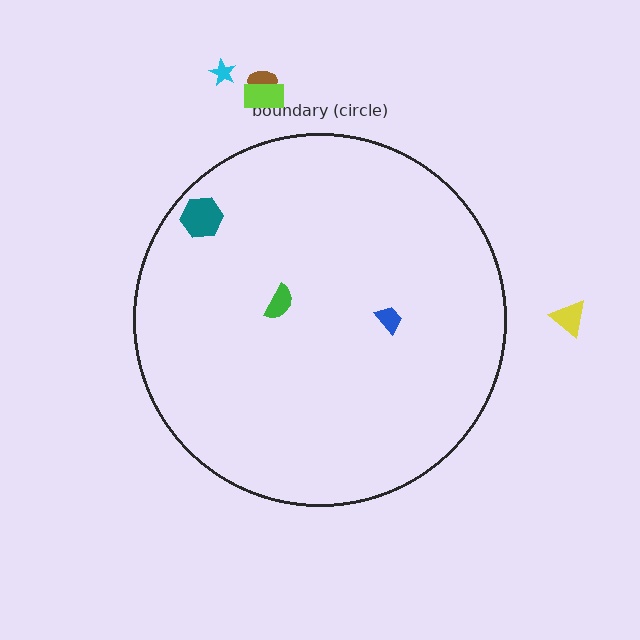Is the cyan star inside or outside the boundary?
Outside.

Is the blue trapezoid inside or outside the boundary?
Inside.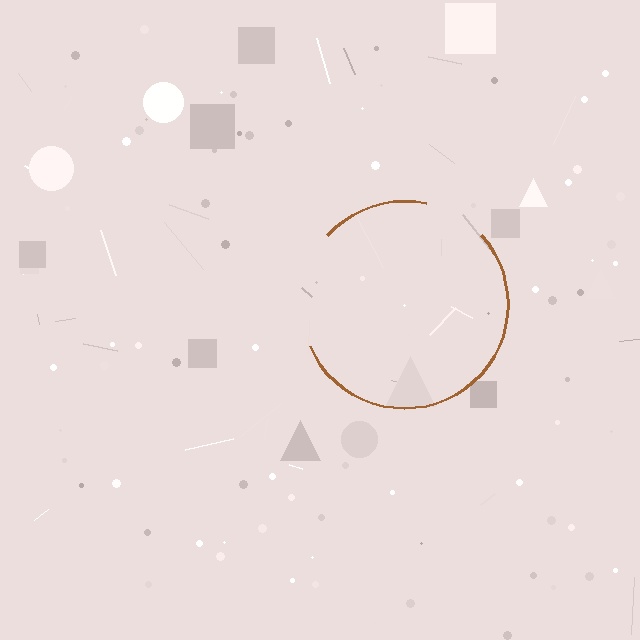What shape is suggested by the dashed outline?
The dashed outline suggests a circle.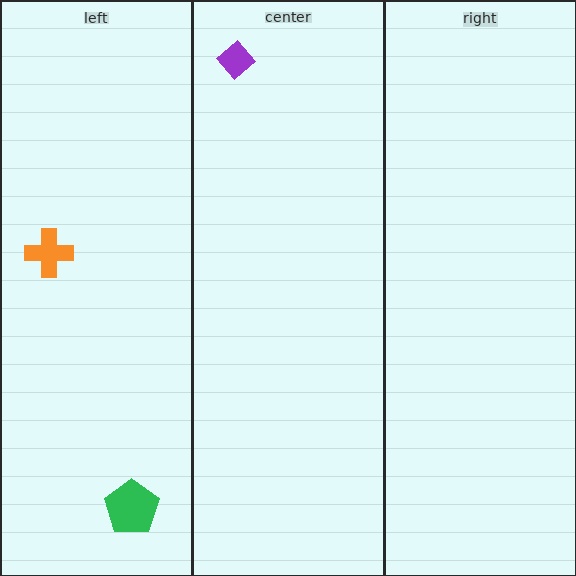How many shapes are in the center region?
1.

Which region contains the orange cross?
The left region.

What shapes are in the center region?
The purple diamond.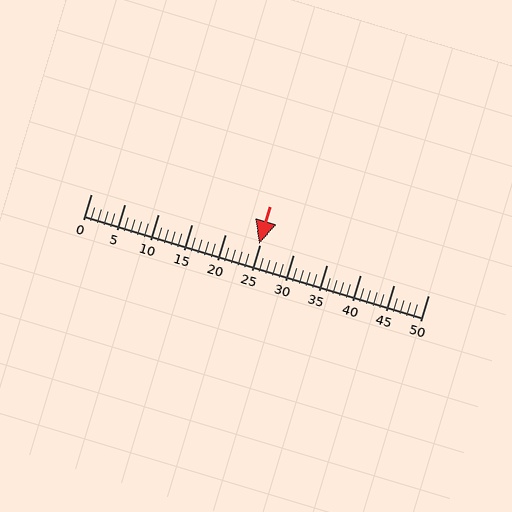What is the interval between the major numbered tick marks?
The major tick marks are spaced 5 units apart.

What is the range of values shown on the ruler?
The ruler shows values from 0 to 50.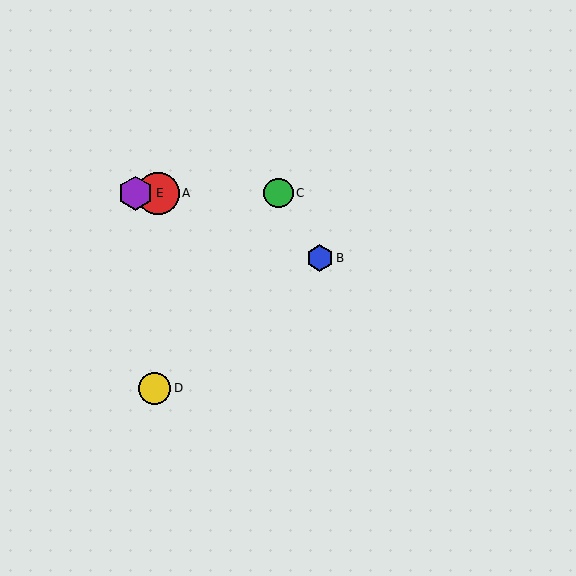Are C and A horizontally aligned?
Yes, both are at y≈193.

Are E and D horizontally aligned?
No, E is at y≈193 and D is at y≈388.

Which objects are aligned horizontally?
Objects A, C, E are aligned horizontally.